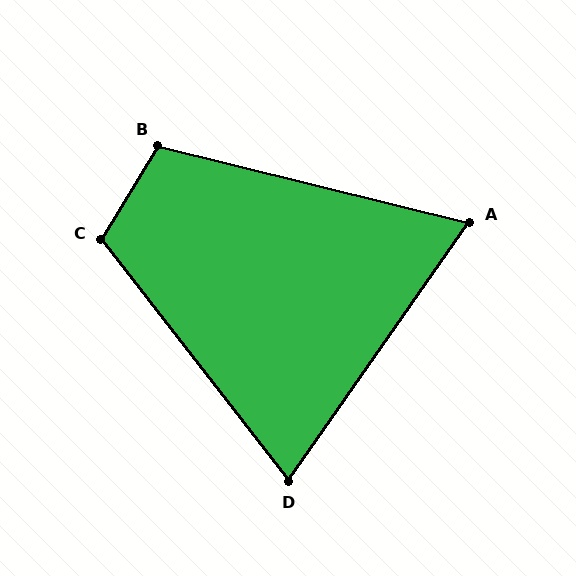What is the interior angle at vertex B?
Approximately 107 degrees (obtuse).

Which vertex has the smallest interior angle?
A, at approximately 69 degrees.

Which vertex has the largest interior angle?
C, at approximately 111 degrees.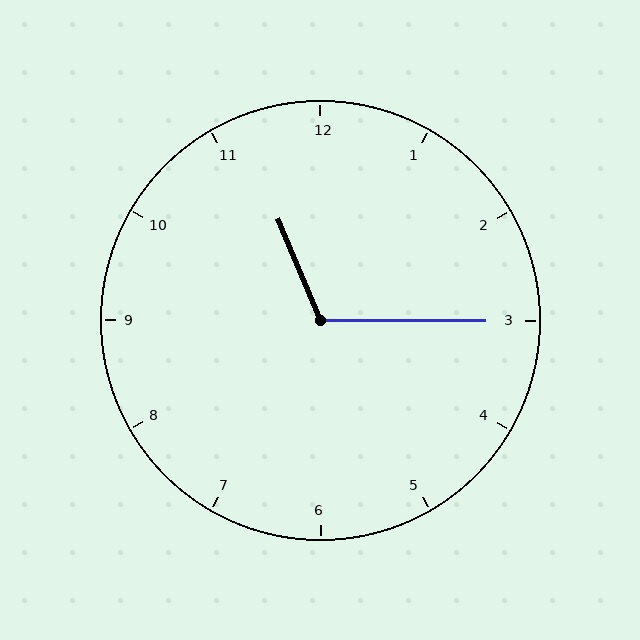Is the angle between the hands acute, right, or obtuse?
It is obtuse.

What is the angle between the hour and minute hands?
Approximately 112 degrees.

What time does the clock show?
11:15.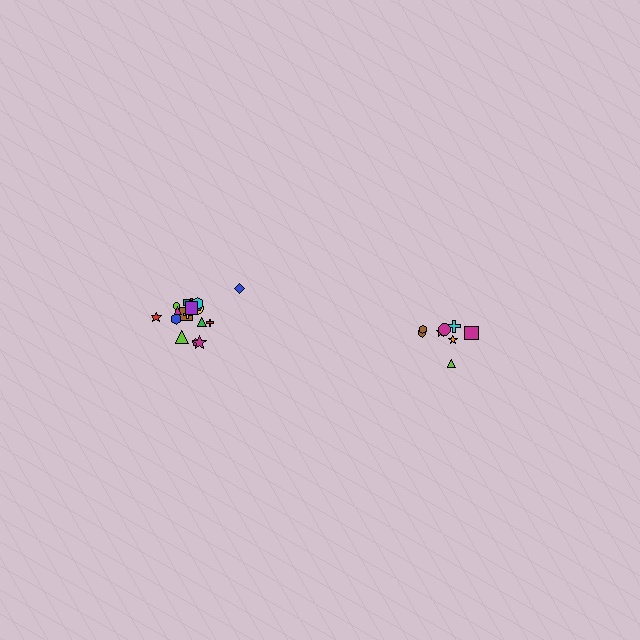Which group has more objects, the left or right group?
The left group.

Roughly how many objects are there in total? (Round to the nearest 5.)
Roughly 25 objects in total.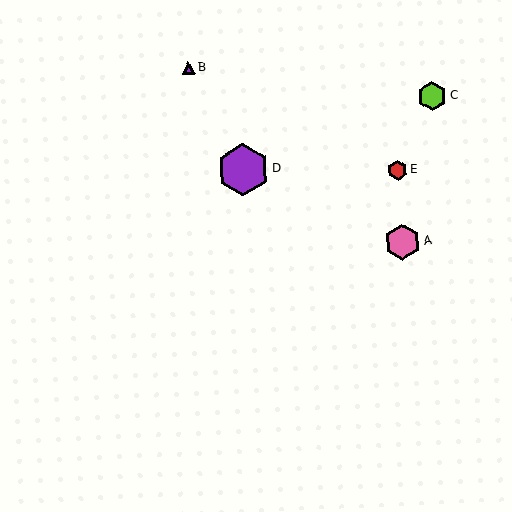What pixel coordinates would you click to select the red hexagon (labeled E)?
Click at (397, 170) to select the red hexagon E.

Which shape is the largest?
The purple hexagon (labeled D) is the largest.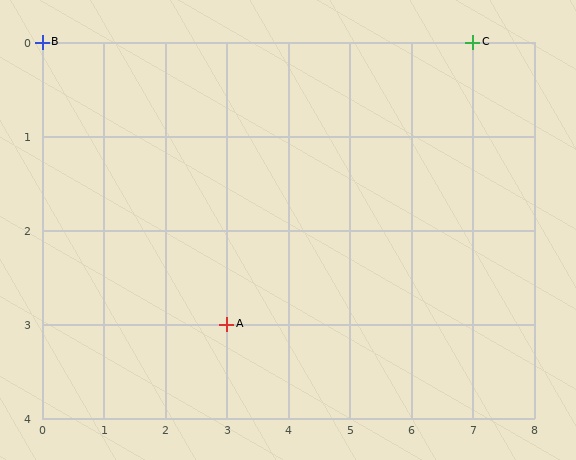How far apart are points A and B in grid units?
Points A and B are 3 columns and 3 rows apart (about 4.2 grid units diagonally).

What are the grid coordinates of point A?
Point A is at grid coordinates (3, 3).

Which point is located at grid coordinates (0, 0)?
Point B is at (0, 0).